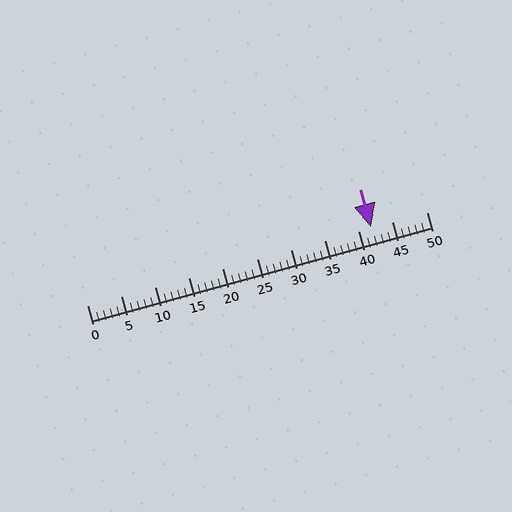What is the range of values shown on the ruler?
The ruler shows values from 0 to 50.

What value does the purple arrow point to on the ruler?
The purple arrow points to approximately 42.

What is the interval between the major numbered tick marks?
The major tick marks are spaced 5 units apart.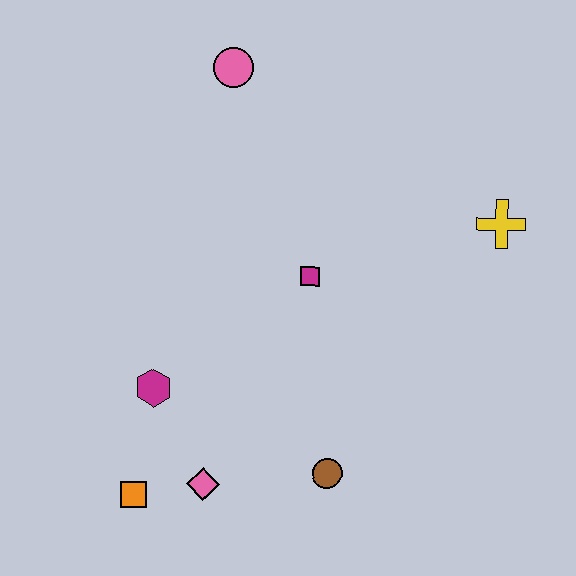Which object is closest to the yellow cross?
The magenta square is closest to the yellow cross.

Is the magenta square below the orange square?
No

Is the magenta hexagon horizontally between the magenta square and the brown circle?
No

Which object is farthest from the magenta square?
The orange square is farthest from the magenta square.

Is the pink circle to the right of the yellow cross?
No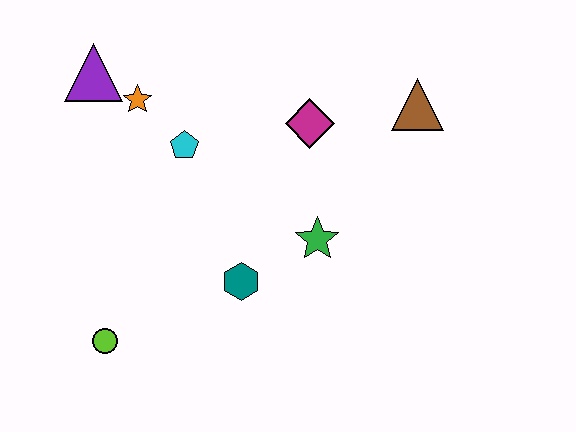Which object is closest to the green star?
The teal hexagon is closest to the green star.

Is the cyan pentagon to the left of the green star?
Yes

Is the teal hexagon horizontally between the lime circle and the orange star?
No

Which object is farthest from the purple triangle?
The brown triangle is farthest from the purple triangle.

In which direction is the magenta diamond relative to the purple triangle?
The magenta diamond is to the right of the purple triangle.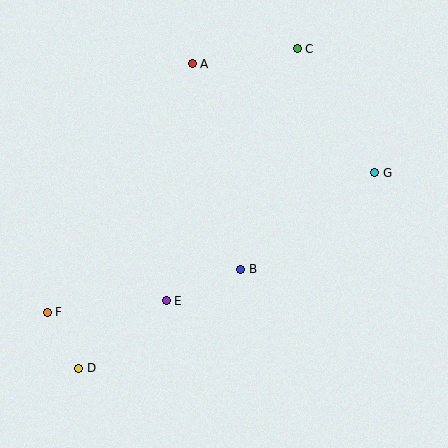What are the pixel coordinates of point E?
Point E is at (166, 301).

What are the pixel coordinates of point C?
Point C is at (297, 49).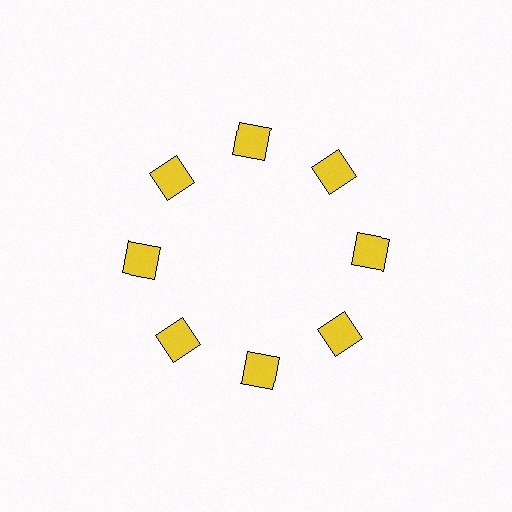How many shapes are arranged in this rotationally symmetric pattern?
There are 8 shapes, arranged in 8 groups of 1.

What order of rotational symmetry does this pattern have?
This pattern has 8-fold rotational symmetry.